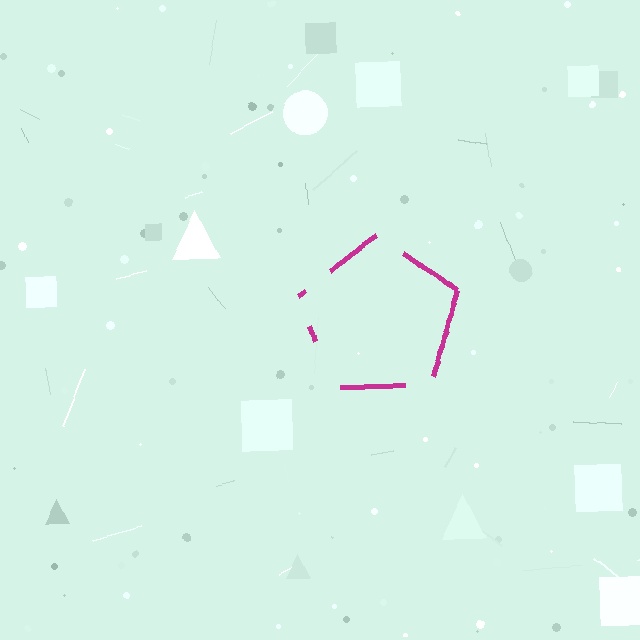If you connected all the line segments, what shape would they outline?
They would outline a pentagon.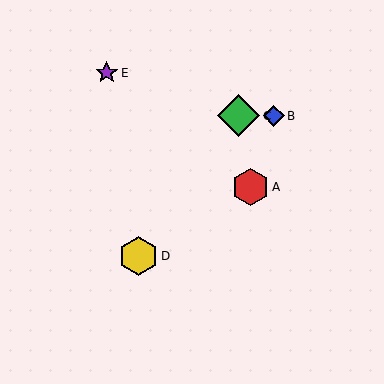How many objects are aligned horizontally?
2 objects (B, C) are aligned horizontally.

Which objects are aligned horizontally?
Objects B, C are aligned horizontally.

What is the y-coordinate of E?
Object E is at y≈73.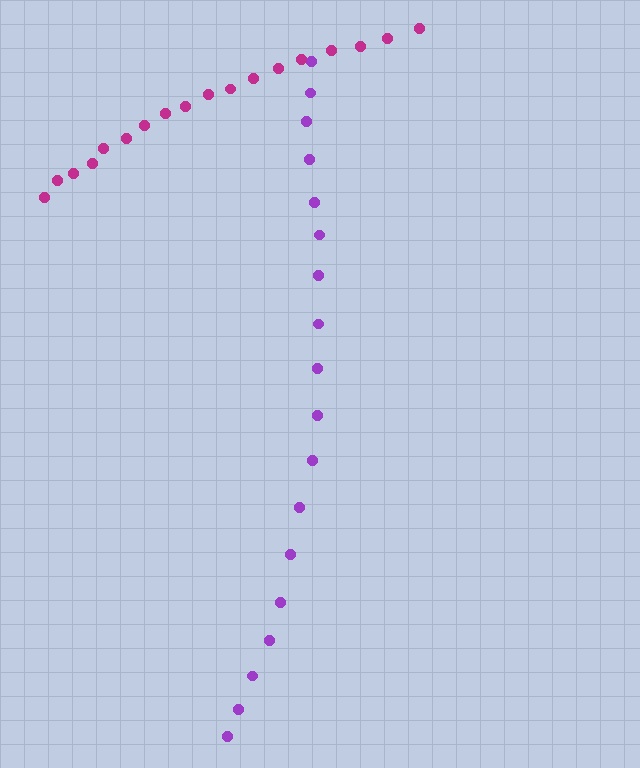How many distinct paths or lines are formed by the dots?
There are 2 distinct paths.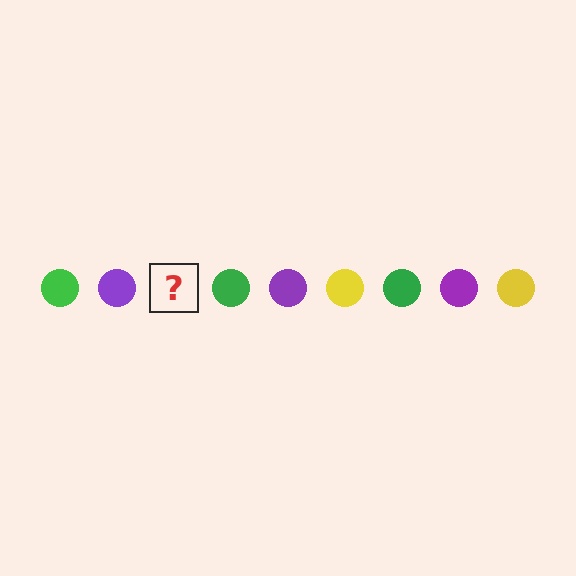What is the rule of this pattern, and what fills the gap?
The rule is that the pattern cycles through green, purple, yellow circles. The gap should be filled with a yellow circle.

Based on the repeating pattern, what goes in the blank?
The blank should be a yellow circle.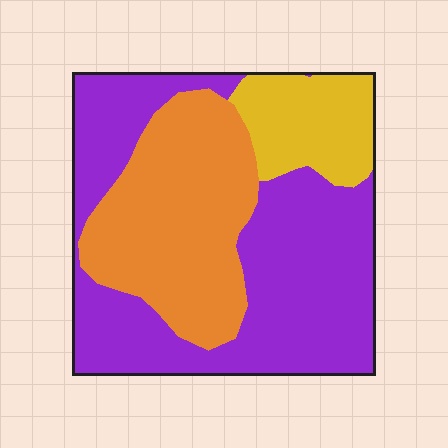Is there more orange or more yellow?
Orange.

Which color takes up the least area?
Yellow, at roughly 15%.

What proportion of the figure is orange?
Orange takes up about one third (1/3) of the figure.